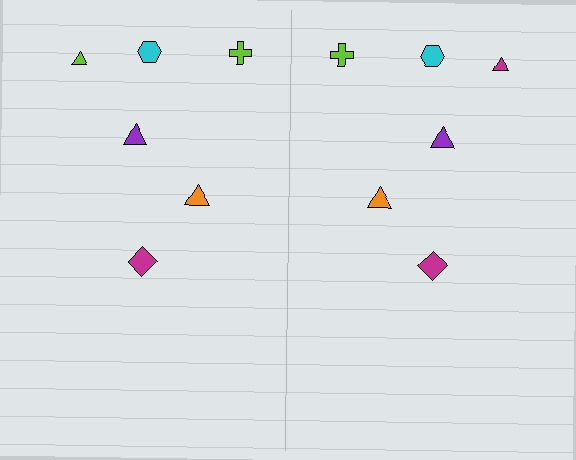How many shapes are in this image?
There are 12 shapes in this image.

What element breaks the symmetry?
The magenta triangle on the right side breaks the symmetry — its mirror counterpart is lime.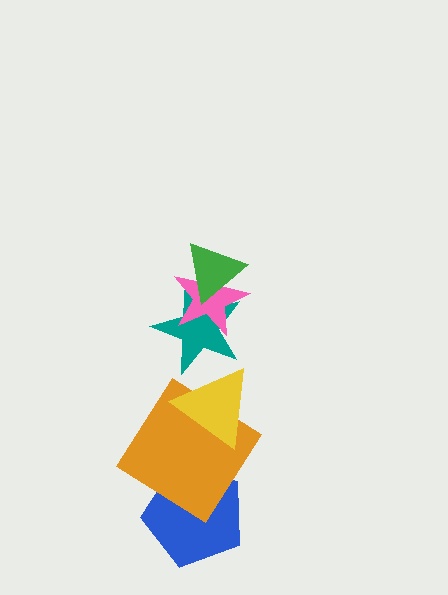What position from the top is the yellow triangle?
The yellow triangle is 4th from the top.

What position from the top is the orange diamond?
The orange diamond is 5th from the top.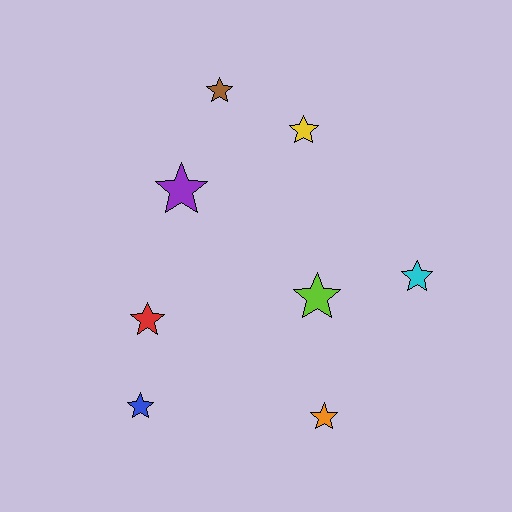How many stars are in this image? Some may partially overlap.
There are 8 stars.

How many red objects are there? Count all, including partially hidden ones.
There is 1 red object.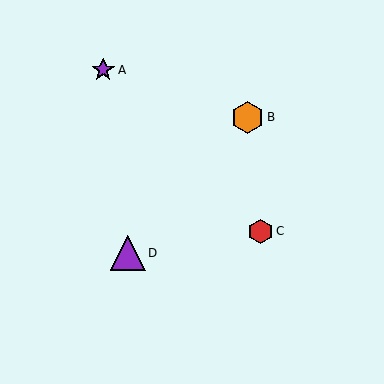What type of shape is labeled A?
Shape A is a purple star.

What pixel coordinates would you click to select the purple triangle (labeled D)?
Click at (128, 253) to select the purple triangle D.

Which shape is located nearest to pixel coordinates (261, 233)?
The red hexagon (labeled C) at (261, 231) is nearest to that location.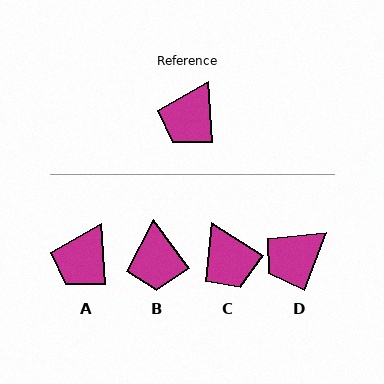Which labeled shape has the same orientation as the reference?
A.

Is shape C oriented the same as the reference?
No, it is off by about 54 degrees.